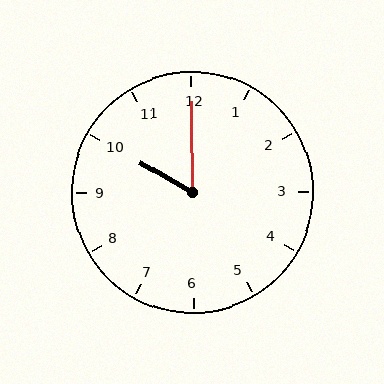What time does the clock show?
10:00.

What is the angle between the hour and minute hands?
Approximately 60 degrees.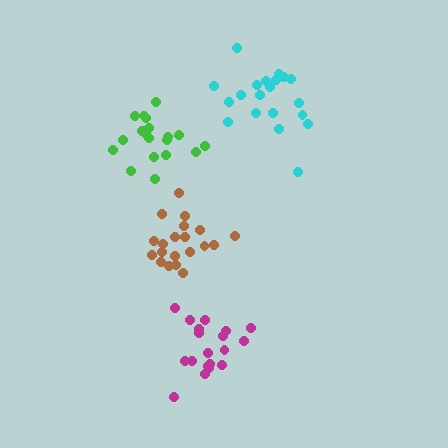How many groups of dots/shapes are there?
There are 4 groups.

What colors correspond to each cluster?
The clusters are colored: green, cyan, magenta, brown.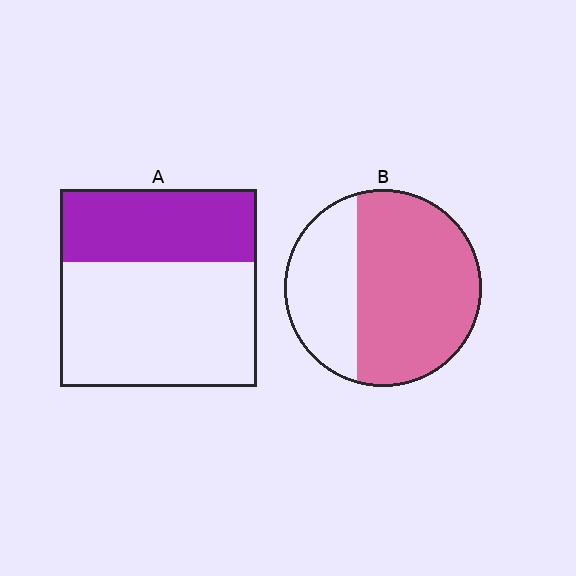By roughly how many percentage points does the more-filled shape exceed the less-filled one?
By roughly 30 percentage points (B over A).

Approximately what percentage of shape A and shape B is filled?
A is approximately 35% and B is approximately 65%.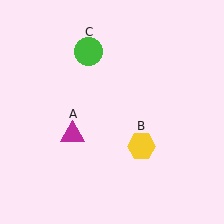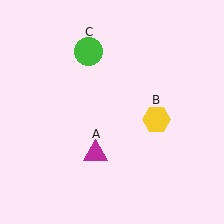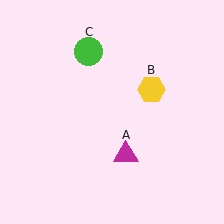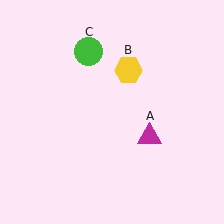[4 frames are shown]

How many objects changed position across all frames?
2 objects changed position: magenta triangle (object A), yellow hexagon (object B).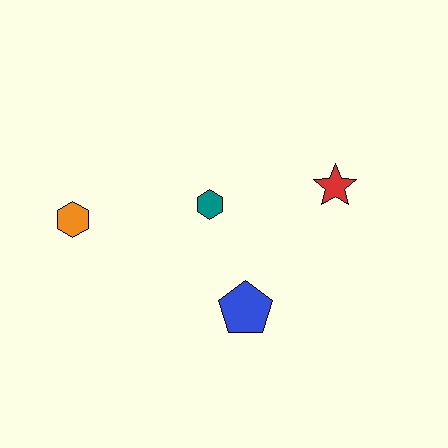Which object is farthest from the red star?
The orange hexagon is farthest from the red star.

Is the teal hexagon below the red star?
Yes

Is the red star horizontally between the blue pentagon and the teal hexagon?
No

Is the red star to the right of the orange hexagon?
Yes